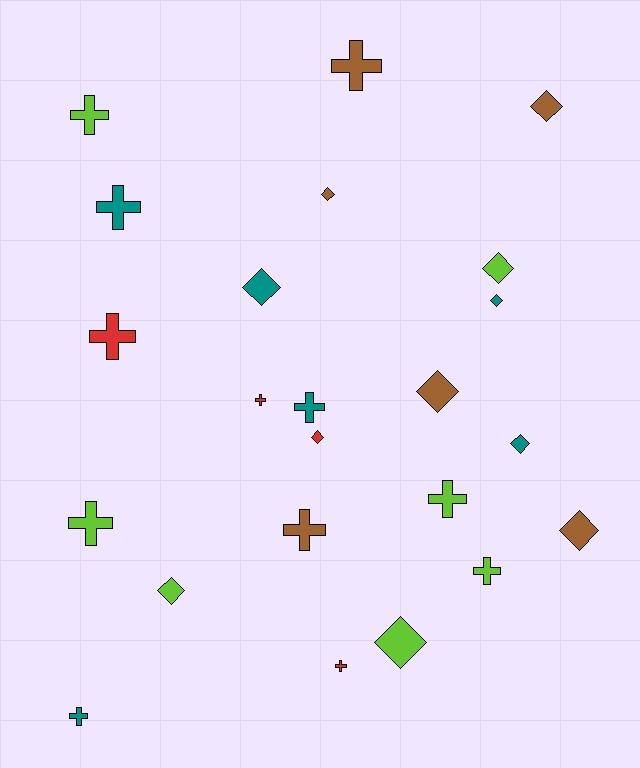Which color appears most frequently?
Lime, with 7 objects.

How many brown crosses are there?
There are 2 brown crosses.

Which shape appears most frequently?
Cross, with 12 objects.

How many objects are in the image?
There are 23 objects.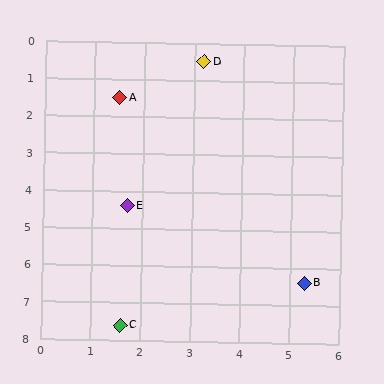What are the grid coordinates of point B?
Point B is at approximately (5.3, 6.4).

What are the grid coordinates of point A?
Point A is at approximately (1.5, 1.5).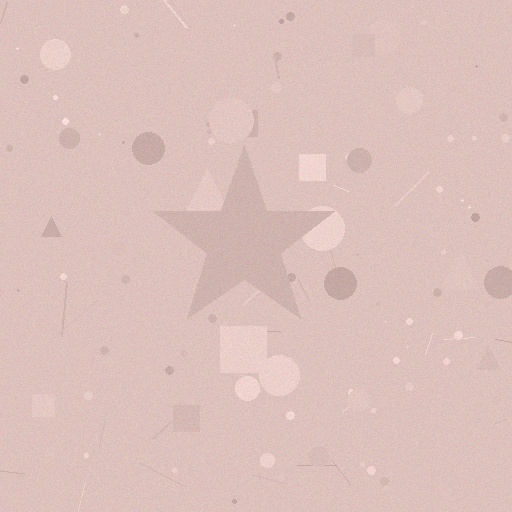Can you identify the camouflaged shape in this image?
The camouflaged shape is a star.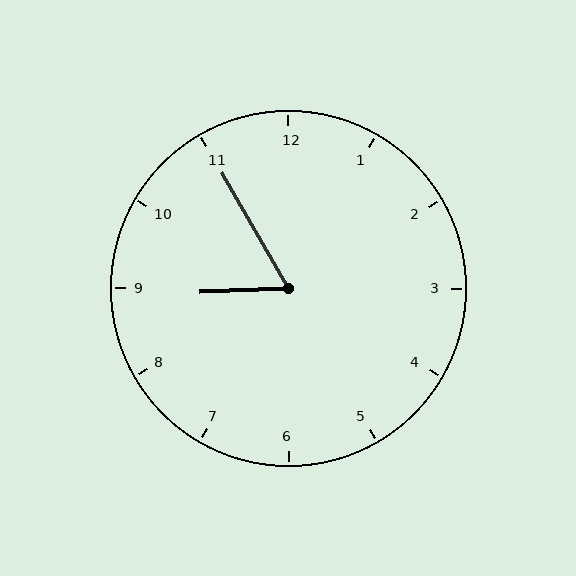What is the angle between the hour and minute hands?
Approximately 62 degrees.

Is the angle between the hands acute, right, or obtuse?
It is acute.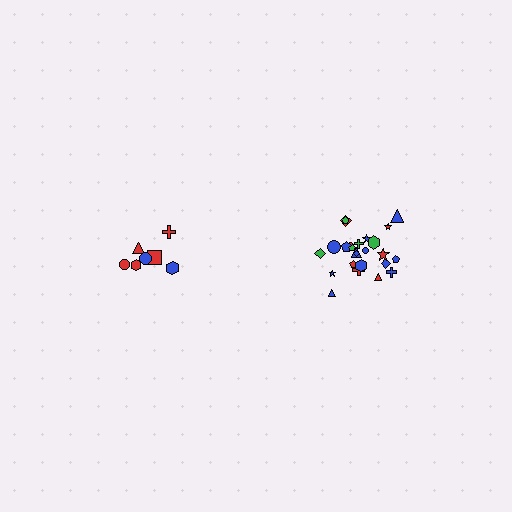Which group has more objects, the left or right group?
The right group.